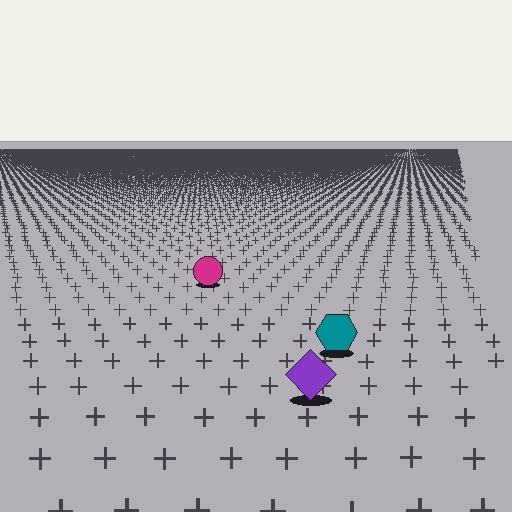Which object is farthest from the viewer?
The magenta circle is farthest from the viewer. It appears smaller and the ground texture around it is denser.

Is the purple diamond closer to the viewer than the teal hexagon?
Yes. The purple diamond is closer — you can tell from the texture gradient: the ground texture is coarser near it.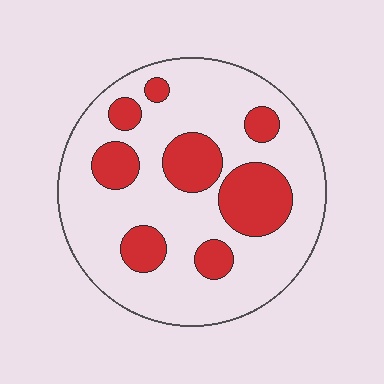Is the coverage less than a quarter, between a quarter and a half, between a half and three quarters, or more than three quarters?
Between a quarter and a half.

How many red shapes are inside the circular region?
8.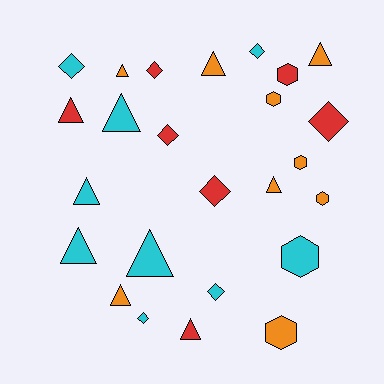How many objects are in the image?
There are 25 objects.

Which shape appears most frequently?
Triangle, with 11 objects.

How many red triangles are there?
There are 2 red triangles.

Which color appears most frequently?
Cyan, with 9 objects.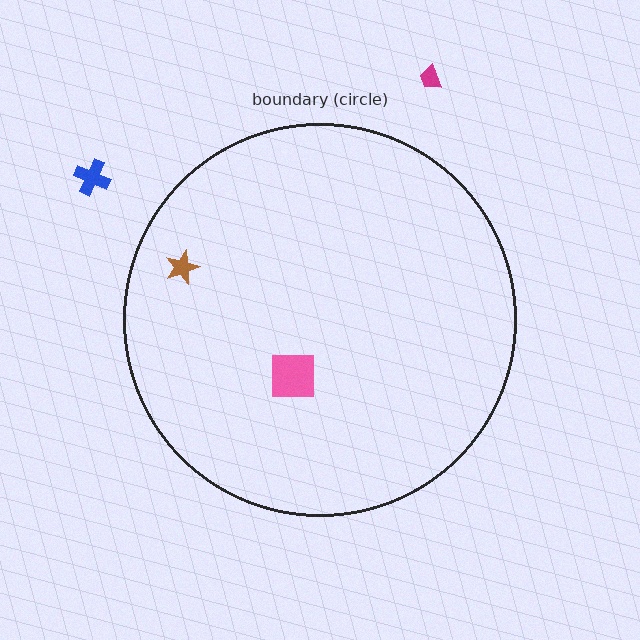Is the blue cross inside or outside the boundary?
Outside.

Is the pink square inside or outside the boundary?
Inside.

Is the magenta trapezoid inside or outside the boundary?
Outside.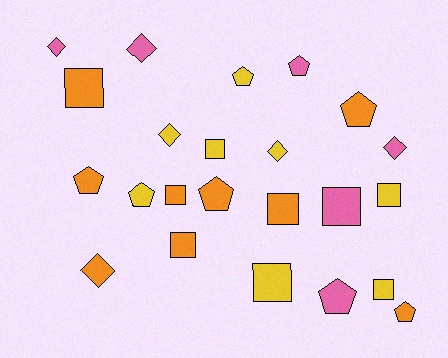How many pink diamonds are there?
There are 3 pink diamonds.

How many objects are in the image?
There are 23 objects.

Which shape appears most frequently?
Square, with 9 objects.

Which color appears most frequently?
Orange, with 9 objects.